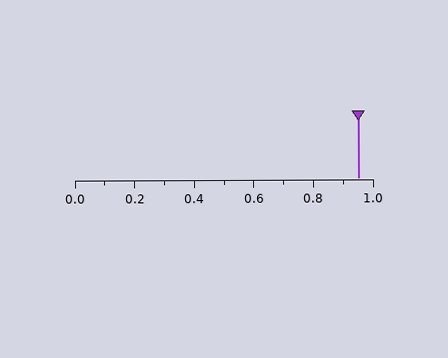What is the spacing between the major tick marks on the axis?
The major ticks are spaced 0.2 apart.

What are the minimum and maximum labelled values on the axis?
The axis runs from 0.0 to 1.0.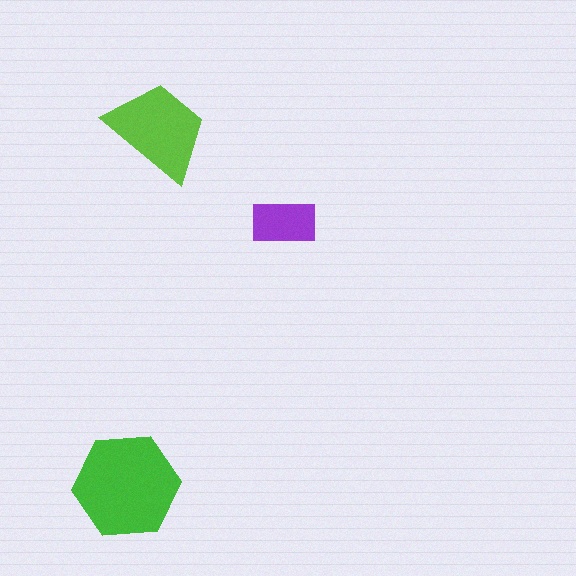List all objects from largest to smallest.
The green hexagon, the lime trapezoid, the purple rectangle.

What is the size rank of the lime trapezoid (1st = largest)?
2nd.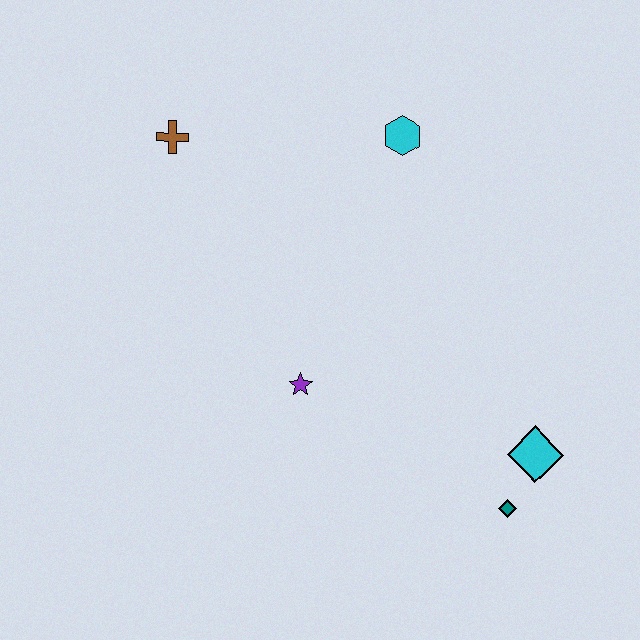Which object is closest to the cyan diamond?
The teal diamond is closest to the cyan diamond.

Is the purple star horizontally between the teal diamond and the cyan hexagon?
No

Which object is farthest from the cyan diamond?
The brown cross is farthest from the cyan diamond.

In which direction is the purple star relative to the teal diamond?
The purple star is to the left of the teal diamond.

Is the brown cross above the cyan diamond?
Yes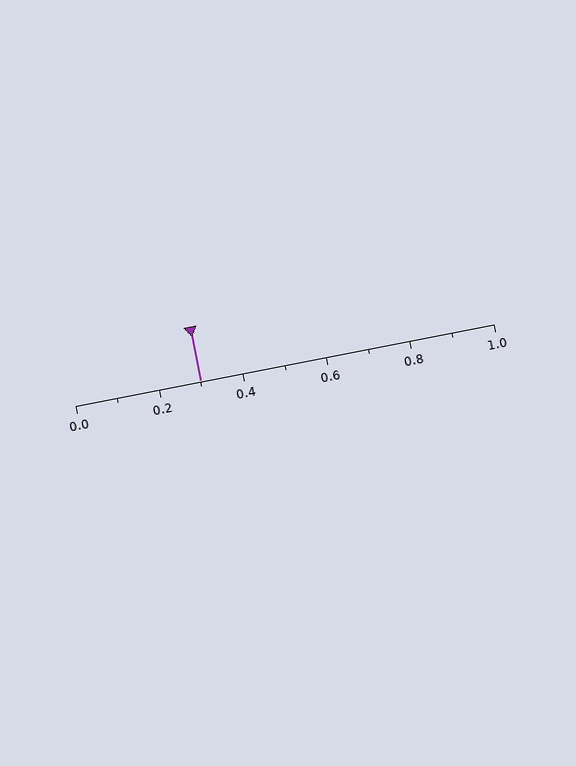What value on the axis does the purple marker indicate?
The marker indicates approximately 0.3.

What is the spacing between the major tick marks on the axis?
The major ticks are spaced 0.2 apart.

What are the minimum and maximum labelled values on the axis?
The axis runs from 0.0 to 1.0.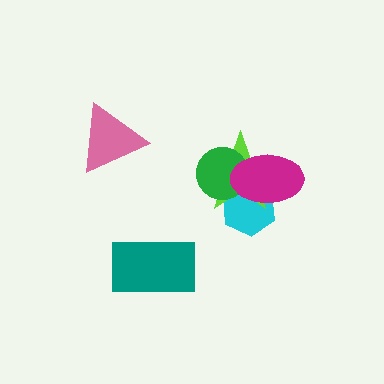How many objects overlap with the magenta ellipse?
3 objects overlap with the magenta ellipse.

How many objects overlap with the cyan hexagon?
3 objects overlap with the cyan hexagon.